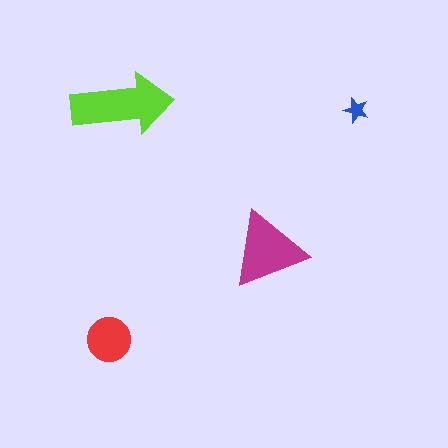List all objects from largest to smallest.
The lime arrow, the magenta triangle, the red circle, the blue star.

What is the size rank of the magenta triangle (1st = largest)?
2nd.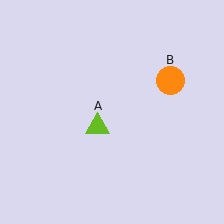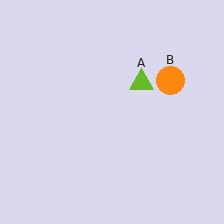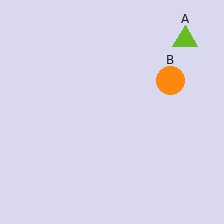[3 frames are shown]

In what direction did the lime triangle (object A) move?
The lime triangle (object A) moved up and to the right.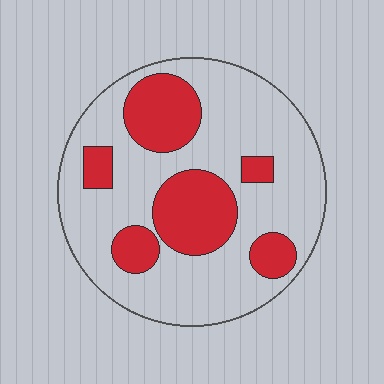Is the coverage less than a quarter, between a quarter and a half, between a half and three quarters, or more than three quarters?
Between a quarter and a half.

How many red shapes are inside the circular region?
6.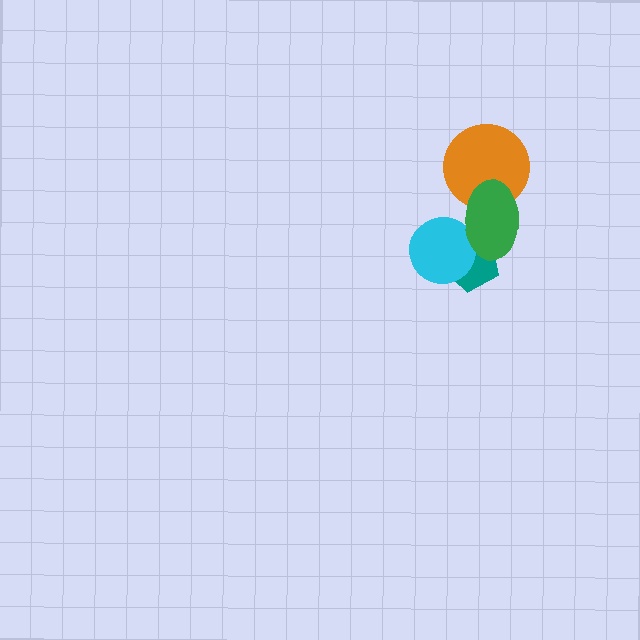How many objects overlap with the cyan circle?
2 objects overlap with the cyan circle.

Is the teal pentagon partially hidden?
Yes, it is partially covered by another shape.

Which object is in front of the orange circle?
The green ellipse is in front of the orange circle.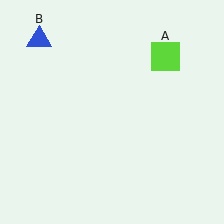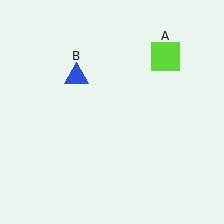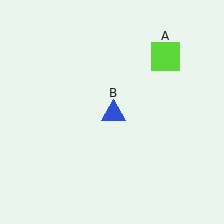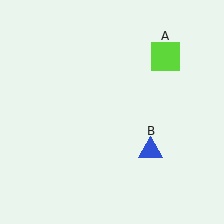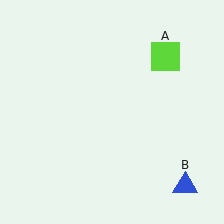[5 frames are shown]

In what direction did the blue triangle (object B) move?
The blue triangle (object B) moved down and to the right.